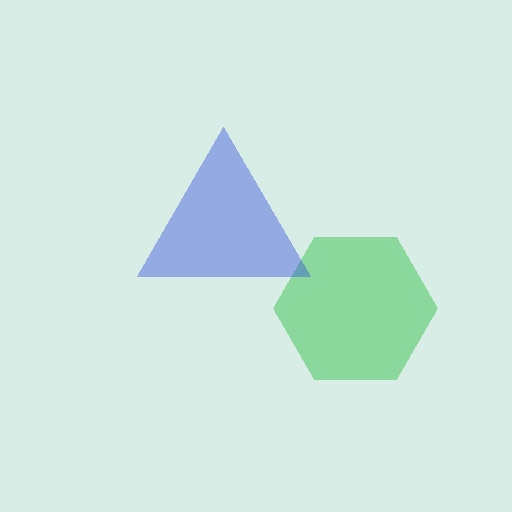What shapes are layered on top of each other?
The layered shapes are: a green hexagon, a blue triangle.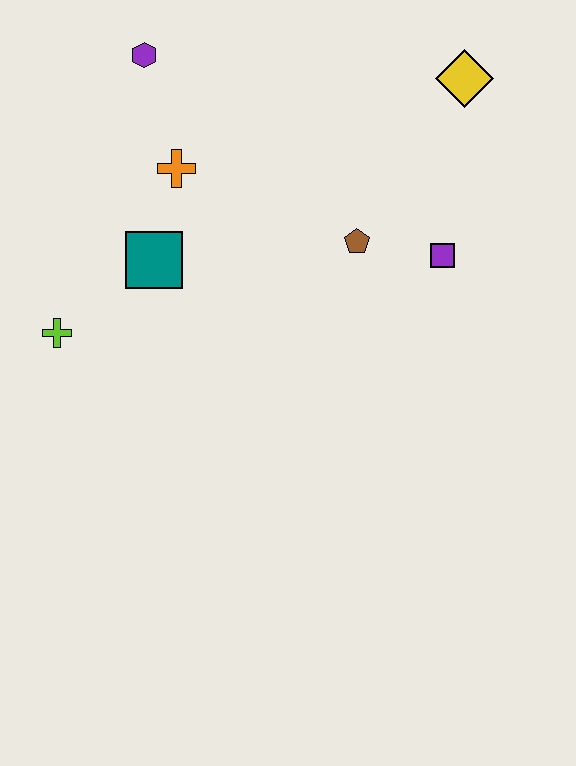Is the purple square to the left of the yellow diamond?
Yes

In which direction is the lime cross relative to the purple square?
The lime cross is to the left of the purple square.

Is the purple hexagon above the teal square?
Yes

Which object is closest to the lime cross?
The teal square is closest to the lime cross.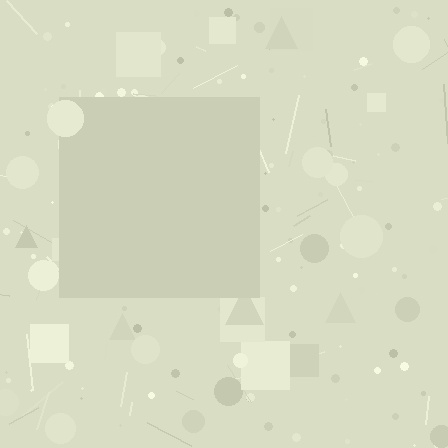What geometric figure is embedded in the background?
A square is embedded in the background.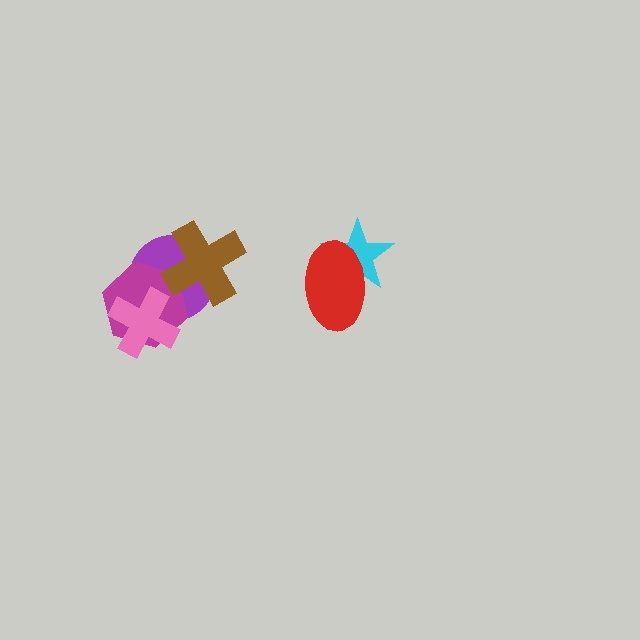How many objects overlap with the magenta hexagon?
3 objects overlap with the magenta hexagon.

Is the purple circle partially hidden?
Yes, it is partially covered by another shape.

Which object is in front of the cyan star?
The red ellipse is in front of the cyan star.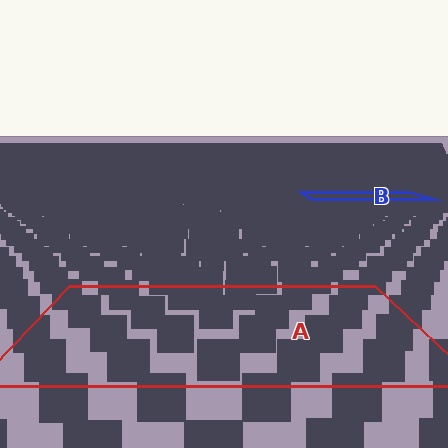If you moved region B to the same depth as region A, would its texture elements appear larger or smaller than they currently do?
They would appear larger. At a closer depth, the same texture elements are projected at a bigger on-screen size.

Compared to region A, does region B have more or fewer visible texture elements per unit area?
Region B has more texture elements per unit area — they are packed more densely because it is farther away.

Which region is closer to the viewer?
Region A is closer. The texture elements there are larger and more spread out.